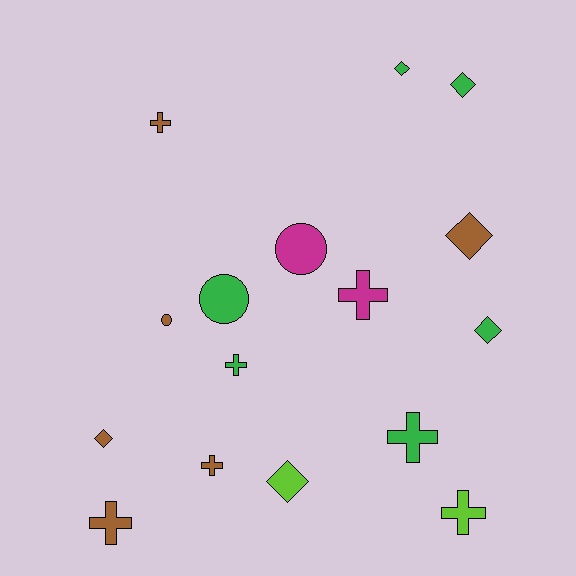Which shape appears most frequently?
Cross, with 7 objects.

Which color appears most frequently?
Green, with 6 objects.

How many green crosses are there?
There are 2 green crosses.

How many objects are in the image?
There are 16 objects.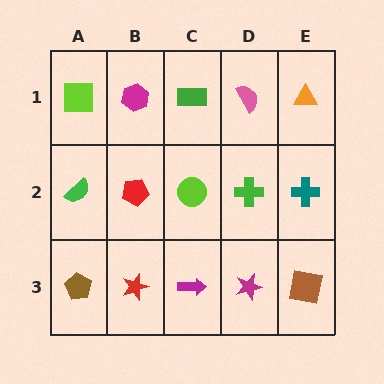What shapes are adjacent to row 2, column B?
A magenta hexagon (row 1, column B), a red star (row 3, column B), a green semicircle (row 2, column A), a lime circle (row 2, column C).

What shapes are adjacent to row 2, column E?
An orange triangle (row 1, column E), a brown square (row 3, column E), a green cross (row 2, column D).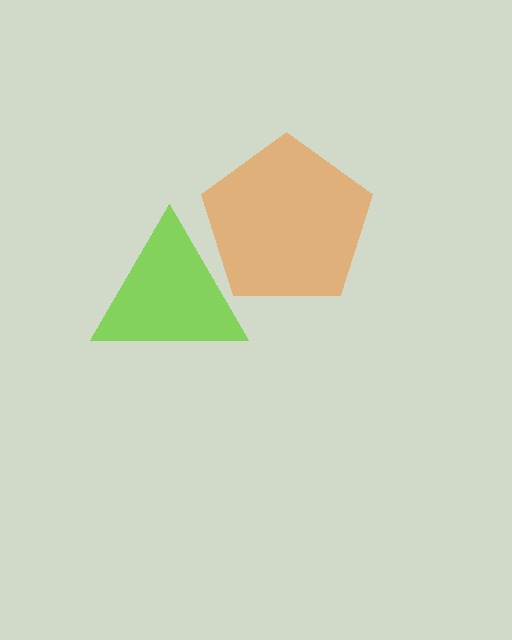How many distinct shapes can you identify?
There are 2 distinct shapes: an orange pentagon, a lime triangle.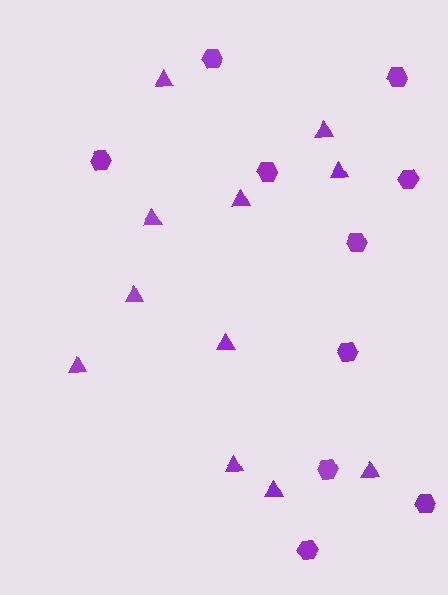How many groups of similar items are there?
There are 2 groups: one group of triangles (11) and one group of hexagons (10).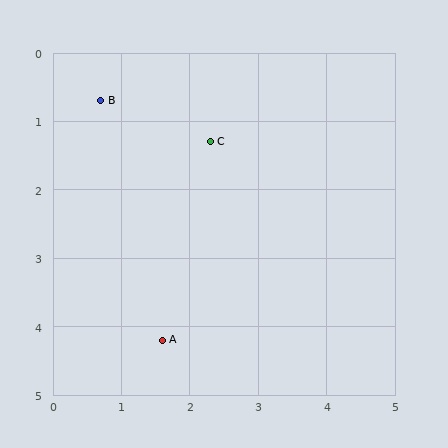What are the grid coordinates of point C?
Point C is at approximately (2.3, 1.3).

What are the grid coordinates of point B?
Point B is at approximately (0.7, 0.7).